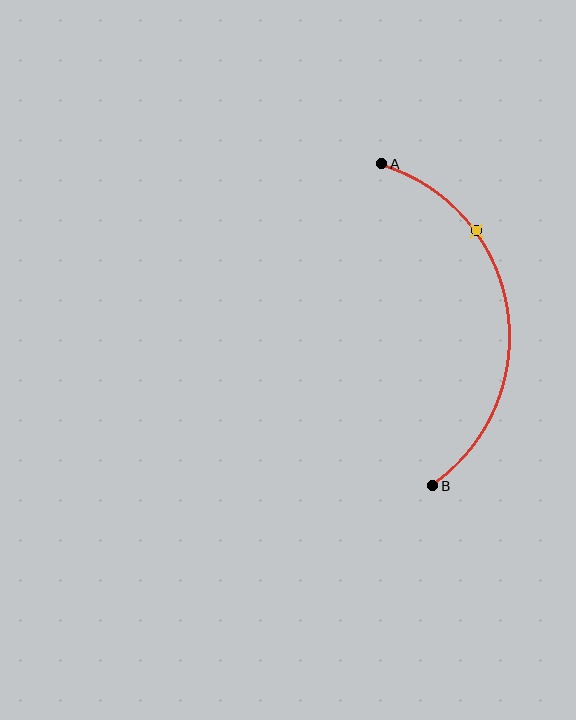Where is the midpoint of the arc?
The arc midpoint is the point on the curve farthest from the straight line joining A and B. It sits to the right of that line.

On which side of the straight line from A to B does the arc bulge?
The arc bulges to the right of the straight line connecting A and B.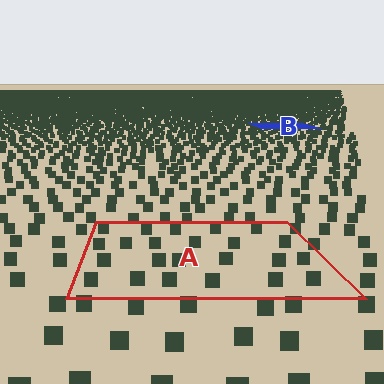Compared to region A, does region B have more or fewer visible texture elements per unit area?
Region B has more texture elements per unit area — they are packed more densely because it is farther away.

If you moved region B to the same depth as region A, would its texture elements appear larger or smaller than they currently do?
They would appear larger. At a closer depth, the same texture elements are projected at a bigger on-screen size.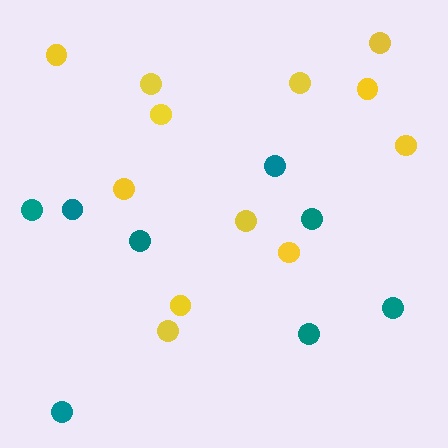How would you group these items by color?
There are 2 groups: one group of teal circles (8) and one group of yellow circles (12).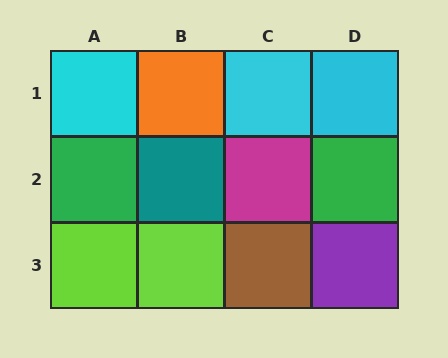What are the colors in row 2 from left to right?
Green, teal, magenta, green.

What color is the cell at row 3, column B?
Lime.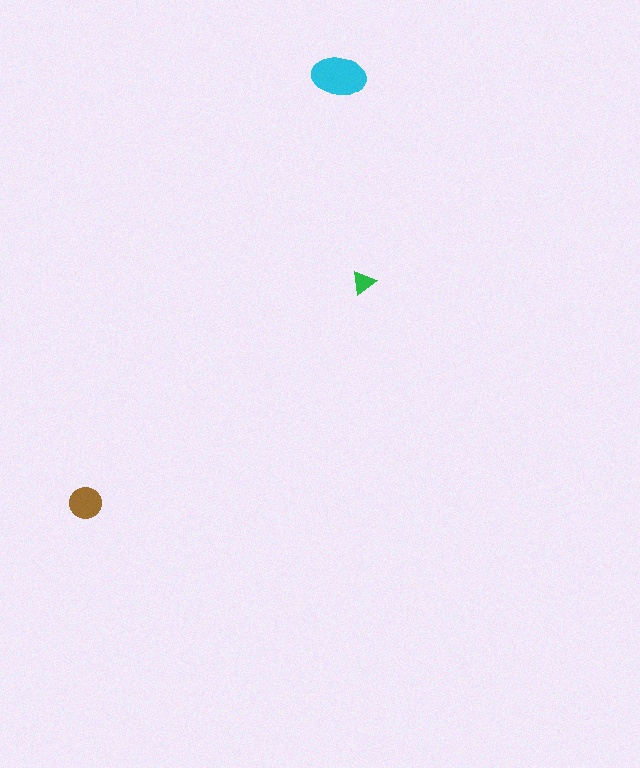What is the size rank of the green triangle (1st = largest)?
3rd.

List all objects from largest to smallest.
The cyan ellipse, the brown circle, the green triangle.